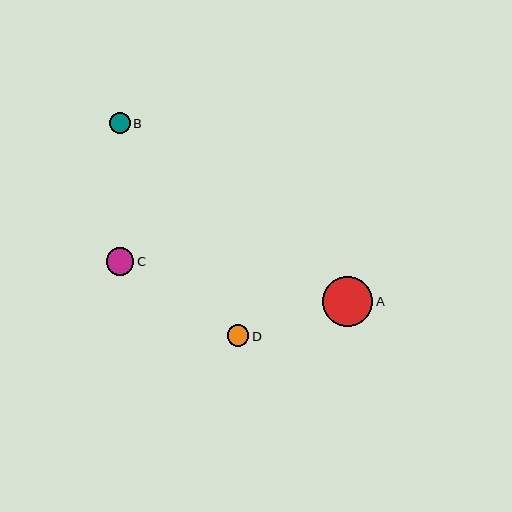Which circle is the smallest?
Circle B is the smallest with a size of approximately 20 pixels.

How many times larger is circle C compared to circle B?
Circle C is approximately 1.4 times the size of circle B.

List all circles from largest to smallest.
From largest to smallest: A, C, D, B.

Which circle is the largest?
Circle A is the largest with a size of approximately 50 pixels.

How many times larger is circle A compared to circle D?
Circle A is approximately 2.4 times the size of circle D.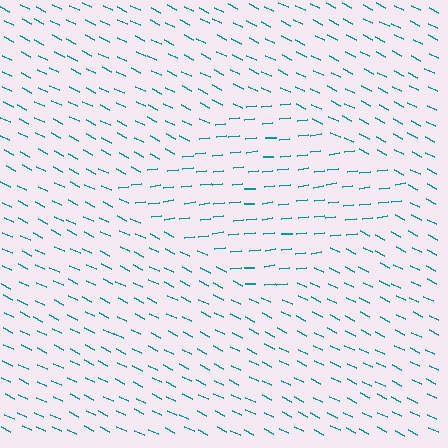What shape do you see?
I see a diamond.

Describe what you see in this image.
The image is filled with small teal line segments. A diamond region in the image has lines oriented differently from the surrounding lines, creating a visible texture boundary.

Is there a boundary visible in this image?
Yes, there is a texture boundary formed by a change in line orientation.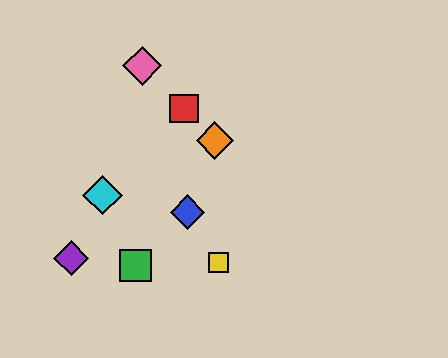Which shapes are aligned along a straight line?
The red square, the orange diamond, the pink diamond are aligned along a straight line.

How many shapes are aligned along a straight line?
3 shapes (the red square, the orange diamond, the pink diamond) are aligned along a straight line.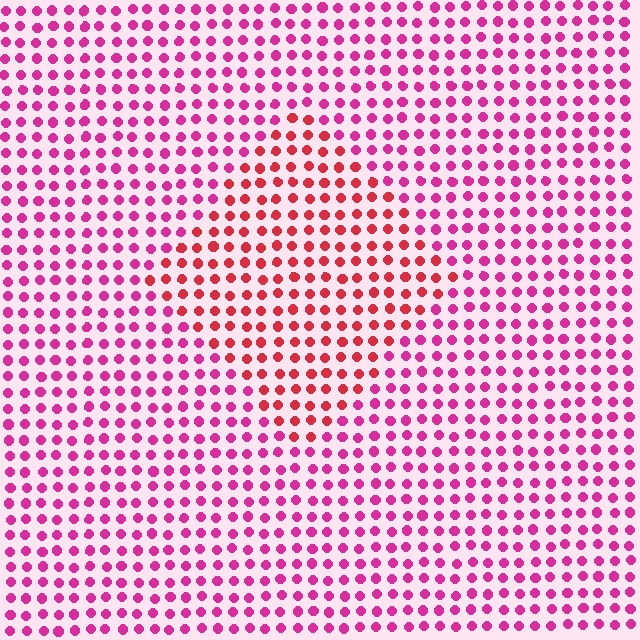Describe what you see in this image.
The image is filled with small magenta elements in a uniform arrangement. A diamond-shaped region is visible where the elements are tinted to a slightly different hue, forming a subtle color boundary.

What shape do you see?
I see a diamond.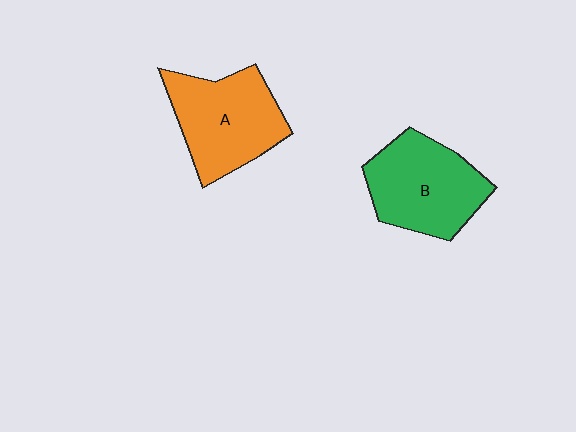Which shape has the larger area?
Shape A (orange).